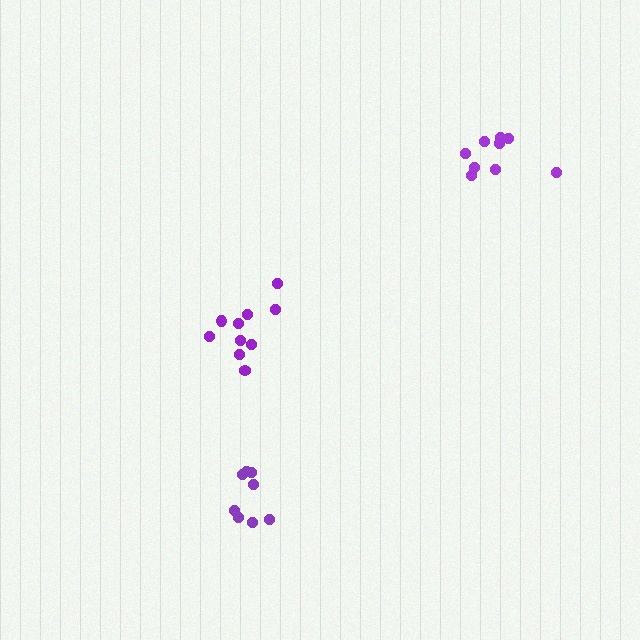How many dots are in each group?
Group 1: 10 dots, Group 2: 8 dots, Group 3: 9 dots (27 total).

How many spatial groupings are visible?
There are 3 spatial groupings.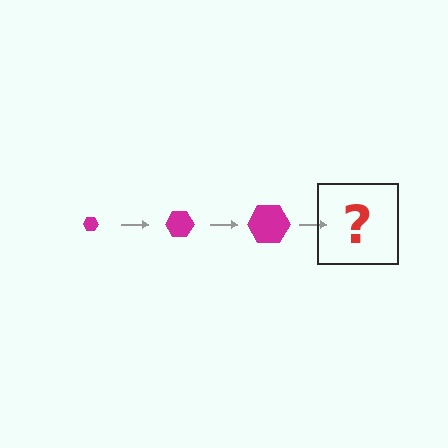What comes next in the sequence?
The next element should be a magenta hexagon, larger than the previous one.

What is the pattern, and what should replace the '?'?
The pattern is that the hexagon gets progressively larger each step. The '?' should be a magenta hexagon, larger than the previous one.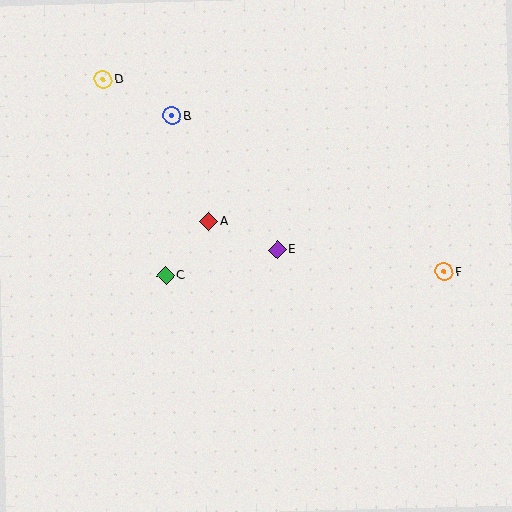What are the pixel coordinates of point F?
Point F is at (444, 272).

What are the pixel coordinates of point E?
Point E is at (277, 250).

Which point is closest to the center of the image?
Point E at (277, 250) is closest to the center.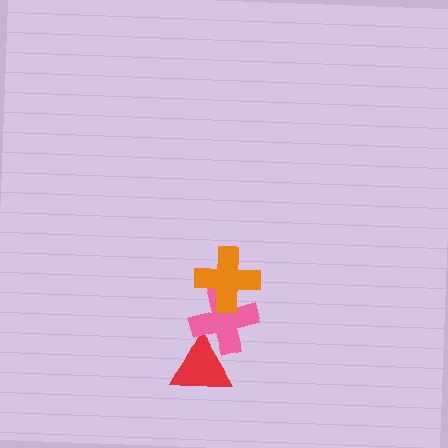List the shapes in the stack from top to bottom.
From top to bottom: the orange cross, the pink cross, the red triangle.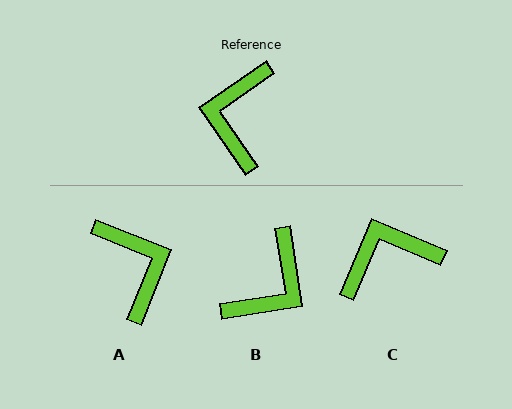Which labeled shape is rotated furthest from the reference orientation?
B, about 154 degrees away.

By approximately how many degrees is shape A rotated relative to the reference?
Approximately 147 degrees clockwise.